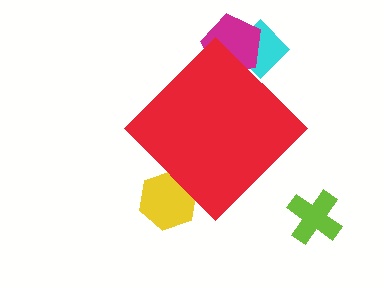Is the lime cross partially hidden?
No, the lime cross is fully visible.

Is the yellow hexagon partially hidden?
Yes, the yellow hexagon is partially hidden behind the red diamond.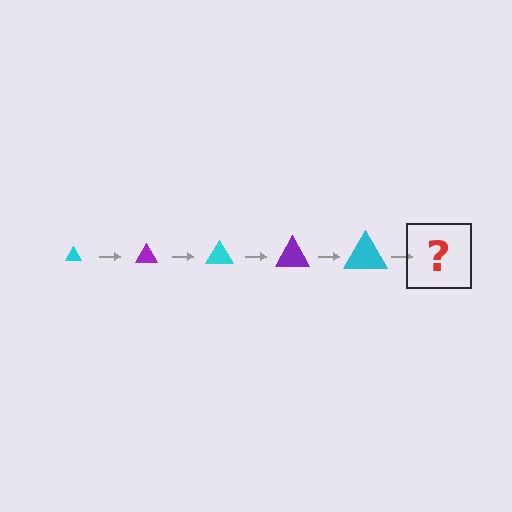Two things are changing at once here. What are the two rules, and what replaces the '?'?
The two rules are that the triangle grows larger each step and the color cycles through cyan and purple. The '?' should be a purple triangle, larger than the previous one.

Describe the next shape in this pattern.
It should be a purple triangle, larger than the previous one.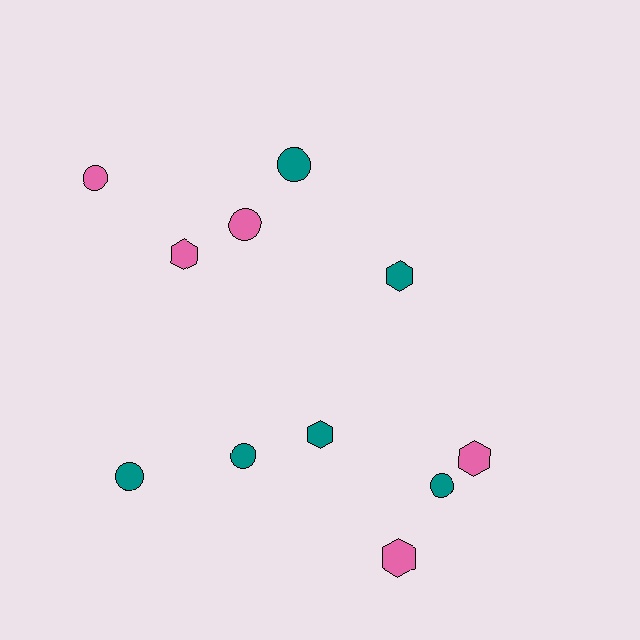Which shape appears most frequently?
Circle, with 6 objects.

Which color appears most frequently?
Teal, with 6 objects.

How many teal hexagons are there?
There are 2 teal hexagons.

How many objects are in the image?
There are 11 objects.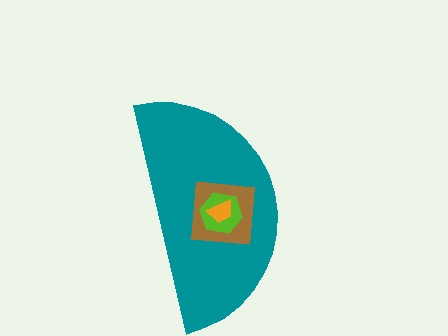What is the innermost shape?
The orange trapezoid.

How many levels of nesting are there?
4.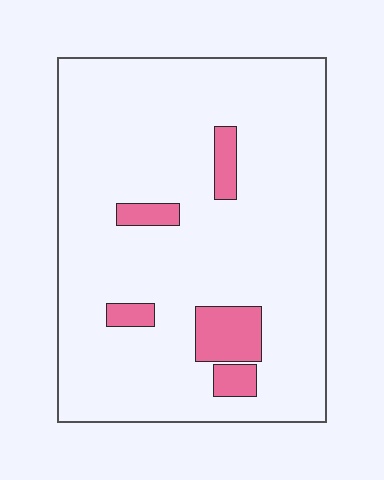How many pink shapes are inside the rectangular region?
5.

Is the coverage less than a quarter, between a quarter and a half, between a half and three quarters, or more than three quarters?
Less than a quarter.